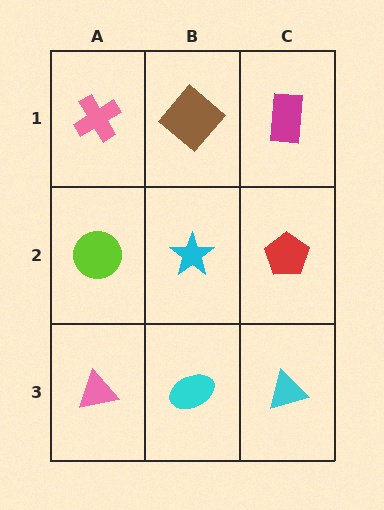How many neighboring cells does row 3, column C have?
2.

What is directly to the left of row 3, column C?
A cyan ellipse.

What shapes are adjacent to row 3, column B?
A cyan star (row 2, column B), a pink triangle (row 3, column A), a cyan triangle (row 3, column C).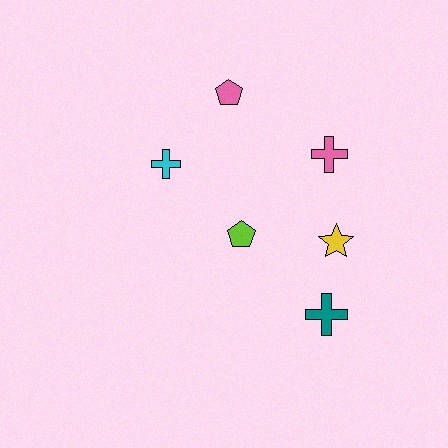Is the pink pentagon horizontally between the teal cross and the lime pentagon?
No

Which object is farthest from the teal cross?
The pink pentagon is farthest from the teal cross.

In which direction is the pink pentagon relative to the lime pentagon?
The pink pentagon is above the lime pentagon.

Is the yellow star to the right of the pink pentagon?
Yes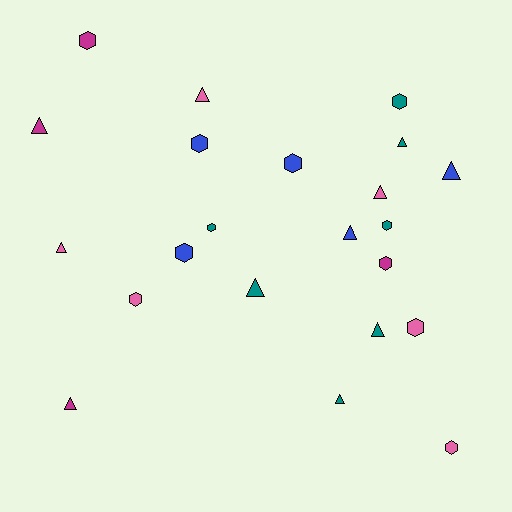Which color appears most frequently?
Teal, with 7 objects.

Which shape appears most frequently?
Hexagon, with 11 objects.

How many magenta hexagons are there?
There are 2 magenta hexagons.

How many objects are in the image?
There are 22 objects.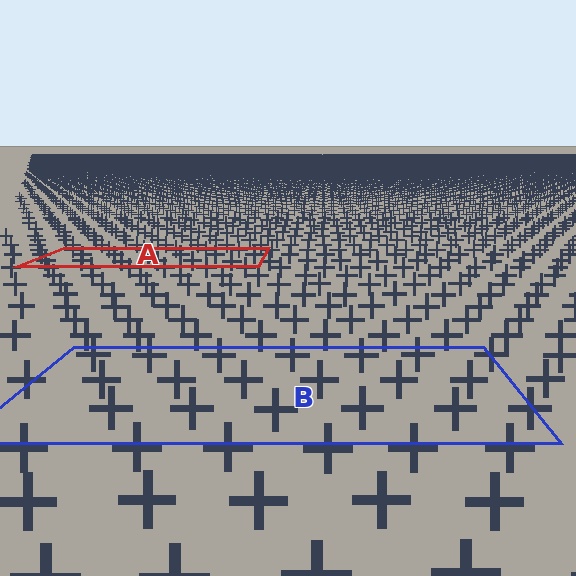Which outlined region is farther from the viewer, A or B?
Region A is farther from the viewer — the texture elements inside it appear smaller and more densely packed.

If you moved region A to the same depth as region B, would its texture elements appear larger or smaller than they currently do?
They would appear larger. At a closer depth, the same texture elements are projected at a bigger on-screen size.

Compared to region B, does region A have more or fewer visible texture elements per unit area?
Region A has more texture elements per unit area — they are packed more densely because it is farther away.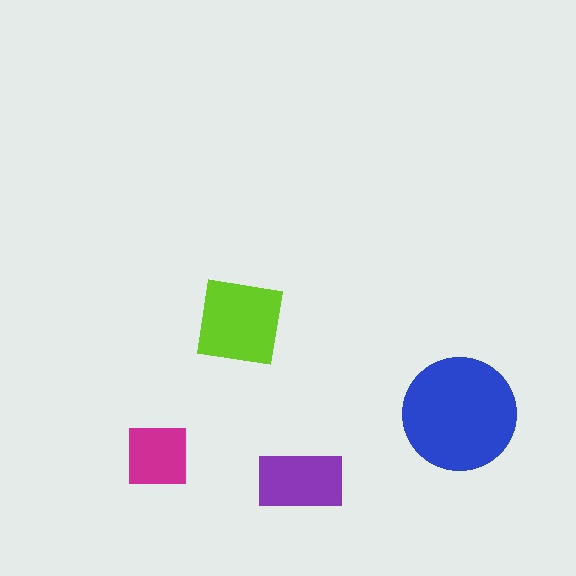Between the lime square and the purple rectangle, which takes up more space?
The lime square.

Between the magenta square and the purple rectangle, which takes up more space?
The purple rectangle.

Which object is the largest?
The blue circle.